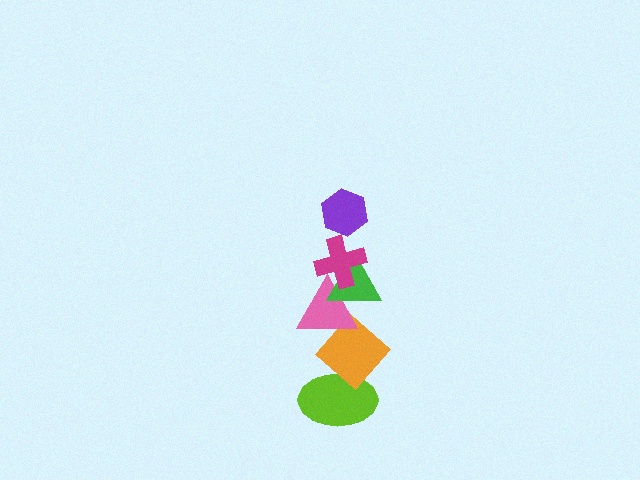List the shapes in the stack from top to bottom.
From top to bottom: the purple hexagon, the magenta cross, the green triangle, the pink triangle, the orange diamond, the lime ellipse.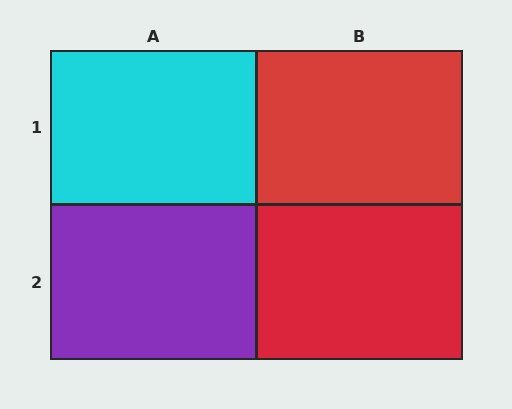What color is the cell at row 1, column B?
Red.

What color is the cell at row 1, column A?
Cyan.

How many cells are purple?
1 cell is purple.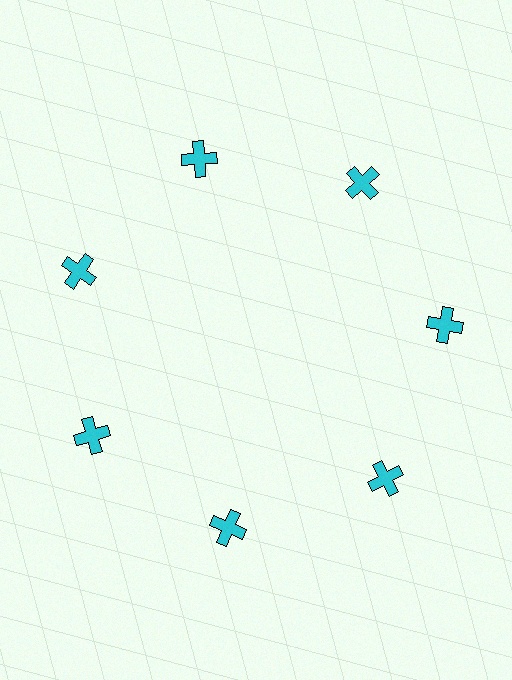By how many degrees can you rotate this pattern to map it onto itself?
The pattern maps onto itself every 51 degrees of rotation.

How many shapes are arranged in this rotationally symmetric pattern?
There are 7 shapes, arranged in 7 groups of 1.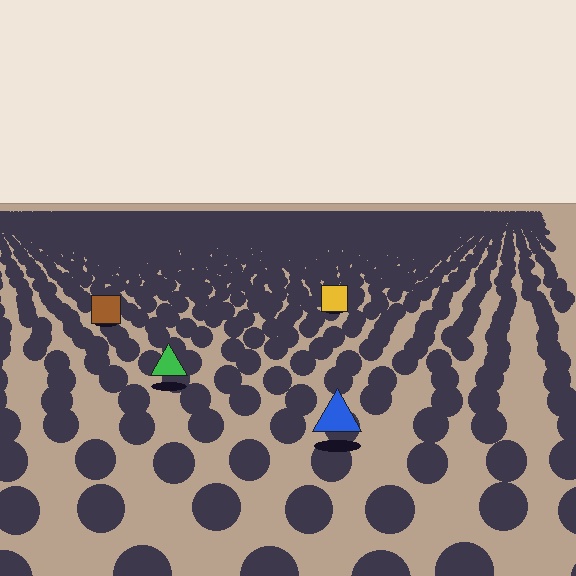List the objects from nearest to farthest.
From nearest to farthest: the blue triangle, the green triangle, the brown square, the yellow square.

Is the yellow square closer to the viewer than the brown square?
No. The brown square is closer — you can tell from the texture gradient: the ground texture is coarser near it.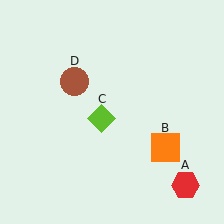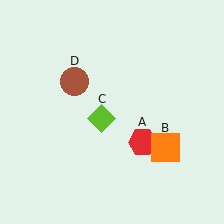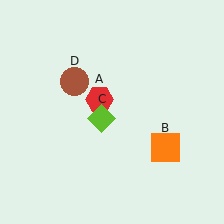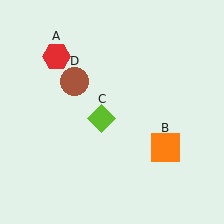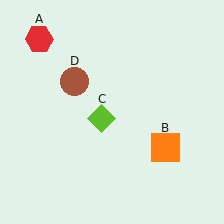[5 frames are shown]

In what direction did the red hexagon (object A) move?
The red hexagon (object A) moved up and to the left.